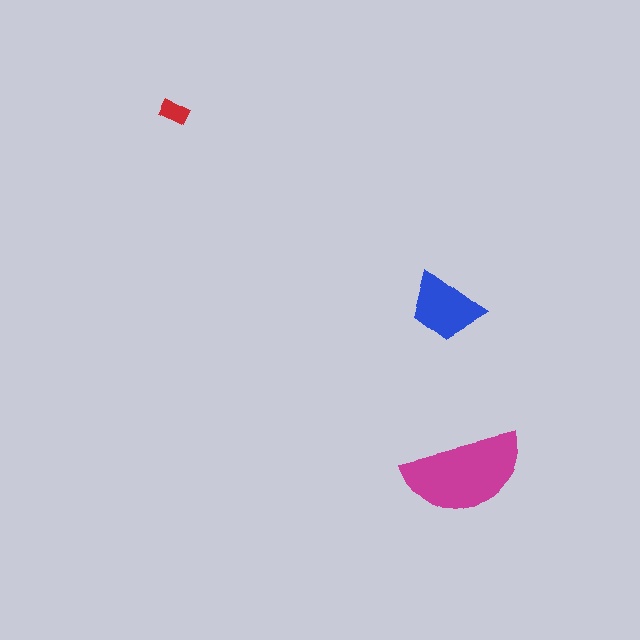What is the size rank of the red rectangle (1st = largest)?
3rd.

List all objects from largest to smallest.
The magenta semicircle, the blue trapezoid, the red rectangle.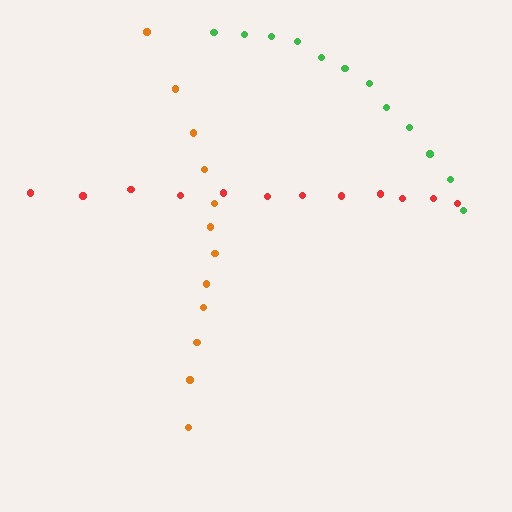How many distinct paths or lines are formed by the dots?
There are 3 distinct paths.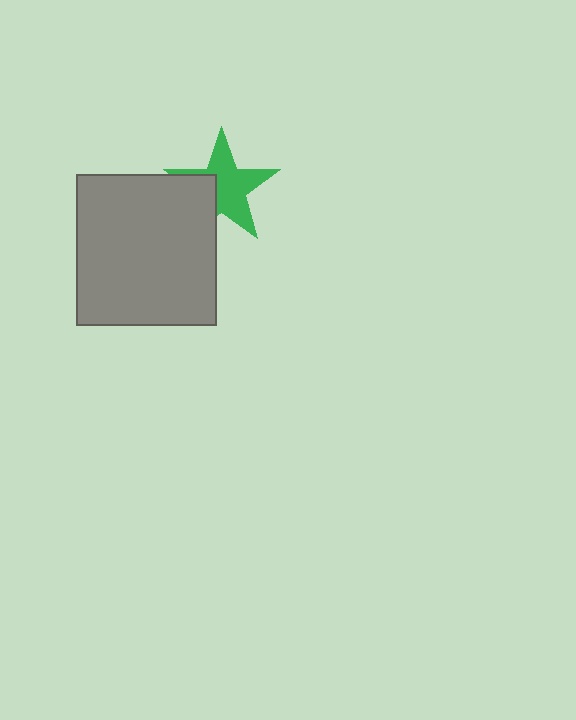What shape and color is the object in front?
The object in front is a gray rectangle.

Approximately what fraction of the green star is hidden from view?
Roughly 33% of the green star is hidden behind the gray rectangle.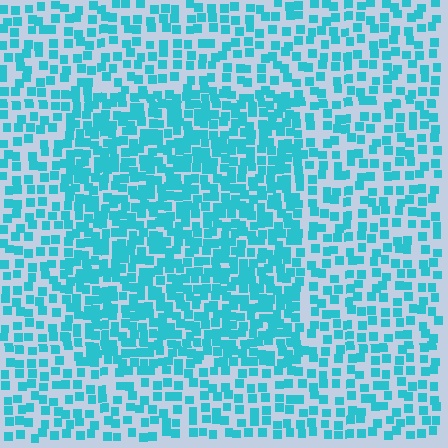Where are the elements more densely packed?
The elements are more densely packed inside the rectangle boundary.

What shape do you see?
I see a rectangle.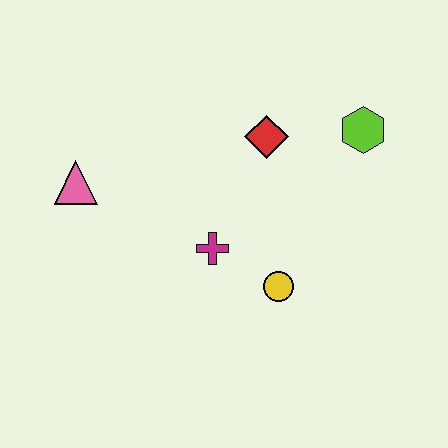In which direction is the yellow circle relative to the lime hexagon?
The yellow circle is below the lime hexagon.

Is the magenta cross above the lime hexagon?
No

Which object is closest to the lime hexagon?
The red diamond is closest to the lime hexagon.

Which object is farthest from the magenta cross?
The lime hexagon is farthest from the magenta cross.